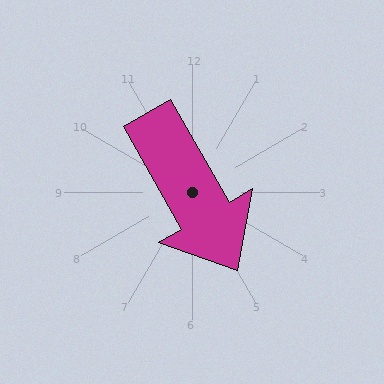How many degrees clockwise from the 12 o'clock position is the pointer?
Approximately 150 degrees.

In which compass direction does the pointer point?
Southeast.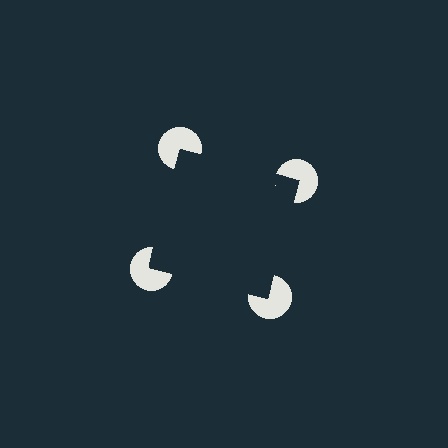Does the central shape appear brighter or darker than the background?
It typically appears slightly darker than the background, even though no actual brightness change is drawn.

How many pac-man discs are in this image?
There are 4 — one at each vertex of the illusory square.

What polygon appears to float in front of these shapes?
An illusory square — its edges are inferred from the aligned wedge cuts in the pac-man discs, not physically drawn.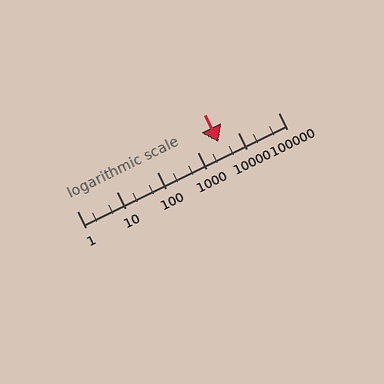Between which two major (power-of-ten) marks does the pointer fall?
The pointer is between 1000 and 10000.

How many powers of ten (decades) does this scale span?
The scale spans 5 decades, from 1 to 100000.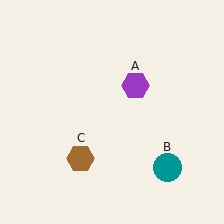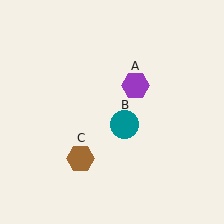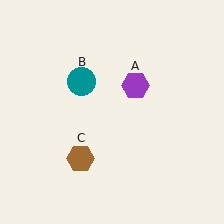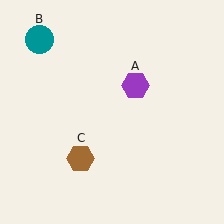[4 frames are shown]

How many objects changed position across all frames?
1 object changed position: teal circle (object B).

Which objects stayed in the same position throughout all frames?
Purple hexagon (object A) and brown hexagon (object C) remained stationary.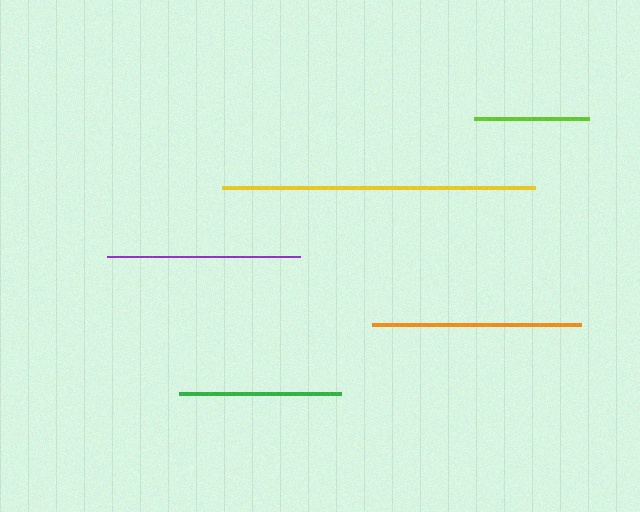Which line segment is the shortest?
The lime line is the shortest at approximately 114 pixels.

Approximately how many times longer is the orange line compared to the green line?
The orange line is approximately 1.3 times the length of the green line.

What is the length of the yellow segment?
The yellow segment is approximately 313 pixels long.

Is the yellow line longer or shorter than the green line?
The yellow line is longer than the green line.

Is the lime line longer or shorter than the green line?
The green line is longer than the lime line.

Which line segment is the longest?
The yellow line is the longest at approximately 313 pixels.